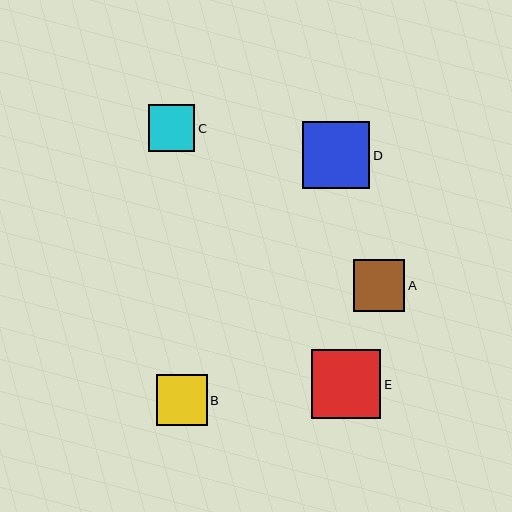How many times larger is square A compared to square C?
Square A is approximately 1.1 times the size of square C.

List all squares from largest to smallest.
From largest to smallest: E, D, A, B, C.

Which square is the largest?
Square E is the largest with a size of approximately 69 pixels.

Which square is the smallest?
Square C is the smallest with a size of approximately 47 pixels.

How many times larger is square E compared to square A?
Square E is approximately 1.3 times the size of square A.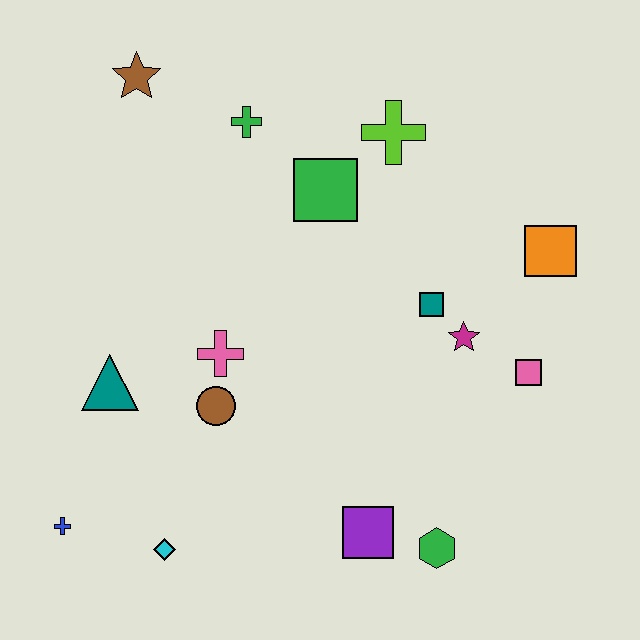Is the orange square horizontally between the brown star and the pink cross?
No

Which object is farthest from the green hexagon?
The brown star is farthest from the green hexagon.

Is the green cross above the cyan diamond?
Yes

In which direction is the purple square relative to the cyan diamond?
The purple square is to the right of the cyan diamond.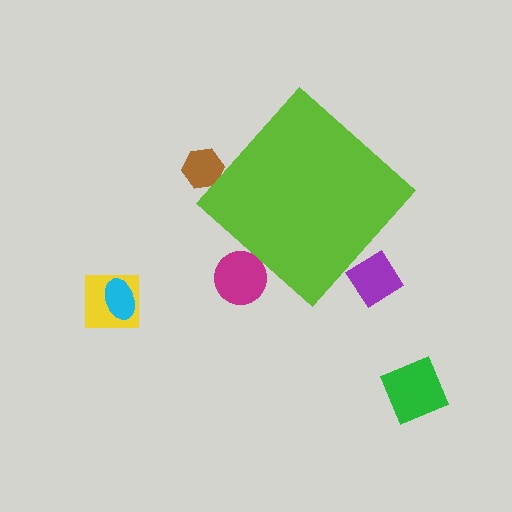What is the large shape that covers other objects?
A lime diamond.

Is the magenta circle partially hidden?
Yes, the magenta circle is partially hidden behind the lime diamond.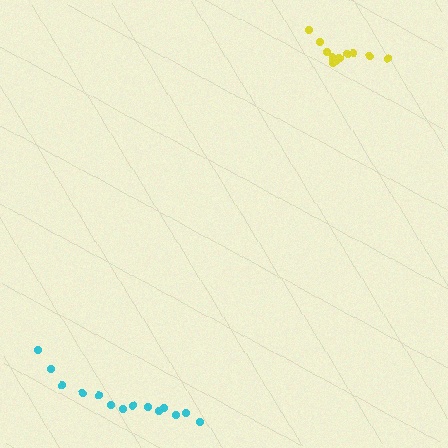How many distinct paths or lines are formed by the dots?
There are 2 distinct paths.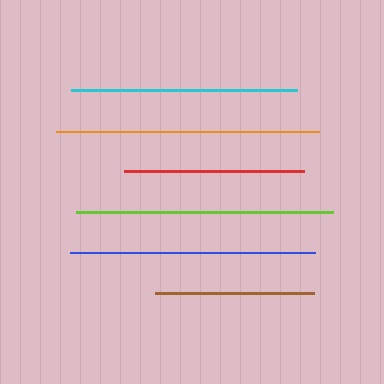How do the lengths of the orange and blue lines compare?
The orange and blue lines are approximately the same length.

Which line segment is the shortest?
The brown line is the shortest at approximately 159 pixels.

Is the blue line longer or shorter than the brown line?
The blue line is longer than the brown line.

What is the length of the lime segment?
The lime segment is approximately 256 pixels long.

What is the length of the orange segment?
The orange segment is approximately 264 pixels long.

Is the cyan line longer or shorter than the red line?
The cyan line is longer than the red line.